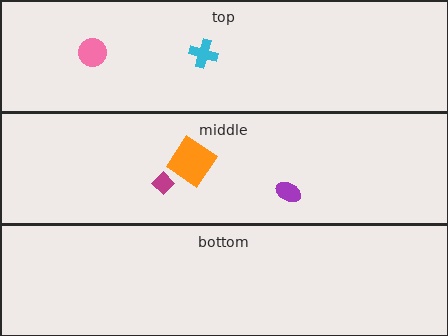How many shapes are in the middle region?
3.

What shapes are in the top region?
The pink circle, the cyan cross.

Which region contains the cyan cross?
The top region.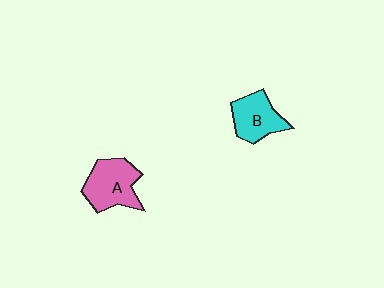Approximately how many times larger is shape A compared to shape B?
Approximately 1.2 times.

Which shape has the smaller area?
Shape B (cyan).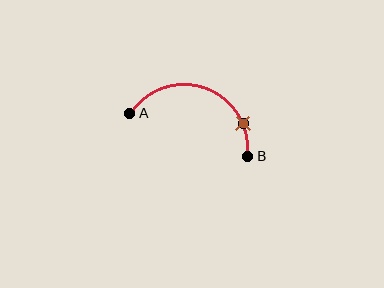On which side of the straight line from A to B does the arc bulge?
The arc bulges above the straight line connecting A and B.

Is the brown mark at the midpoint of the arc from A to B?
No. The brown mark lies on the arc but is closer to endpoint B. The arc midpoint would be at the point on the curve equidistant along the arc from both A and B.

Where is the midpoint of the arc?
The arc midpoint is the point on the curve farthest from the straight line joining A and B. It sits above that line.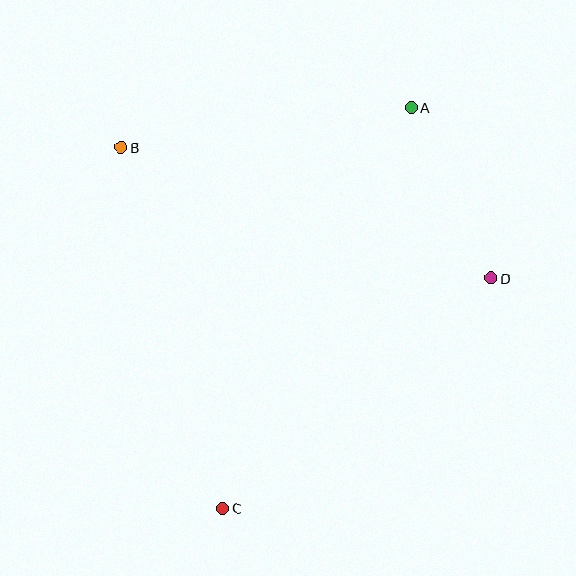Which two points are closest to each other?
Points A and D are closest to each other.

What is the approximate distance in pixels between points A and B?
The distance between A and B is approximately 293 pixels.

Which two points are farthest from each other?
Points A and C are farthest from each other.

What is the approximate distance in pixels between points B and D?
The distance between B and D is approximately 393 pixels.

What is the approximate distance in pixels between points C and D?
The distance between C and D is approximately 354 pixels.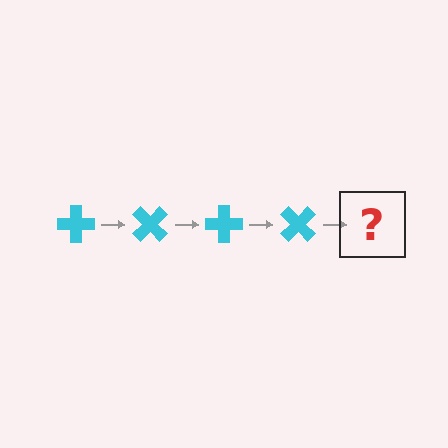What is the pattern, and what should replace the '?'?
The pattern is that the cross rotates 45 degrees each step. The '?' should be a cyan cross rotated 180 degrees.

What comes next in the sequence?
The next element should be a cyan cross rotated 180 degrees.